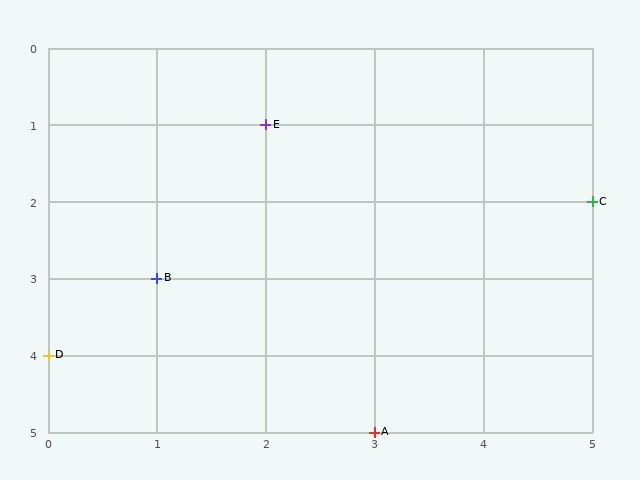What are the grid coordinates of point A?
Point A is at grid coordinates (3, 5).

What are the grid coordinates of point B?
Point B is at grid coordinates (1, 3).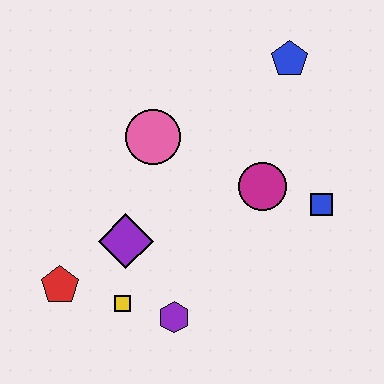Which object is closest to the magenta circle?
The blue square is closest to the magenta circle.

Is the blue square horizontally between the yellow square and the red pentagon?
No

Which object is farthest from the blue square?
The red pentagon is farthest from the blue square.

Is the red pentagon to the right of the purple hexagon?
No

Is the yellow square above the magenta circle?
No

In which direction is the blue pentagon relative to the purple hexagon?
The blue pentagon is above the purple hexagon.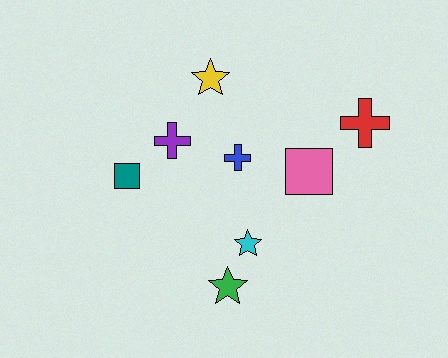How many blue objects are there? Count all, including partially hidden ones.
There is 1 blue object.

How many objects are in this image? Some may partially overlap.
There are 8 objects.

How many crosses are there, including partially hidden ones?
There are 3 crosses.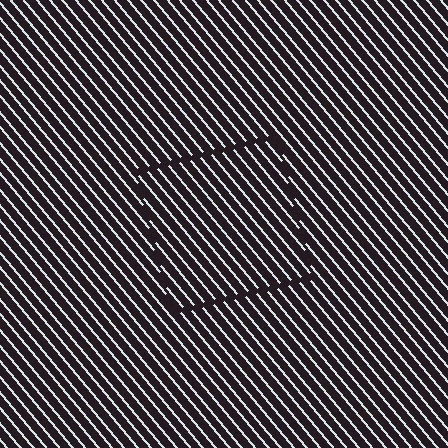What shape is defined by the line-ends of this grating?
An illusory square. The interior of the shape contains the same grating, shifted by half a period — the contour is defined by the phase discontinuity where line-ends from the inner and outer gratings abut.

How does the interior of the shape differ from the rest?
The interior of the shape contains the same grating, shifted by half a period — the contour is defined by the phase discontinuity where line-ends from the inner and outer gratings abut.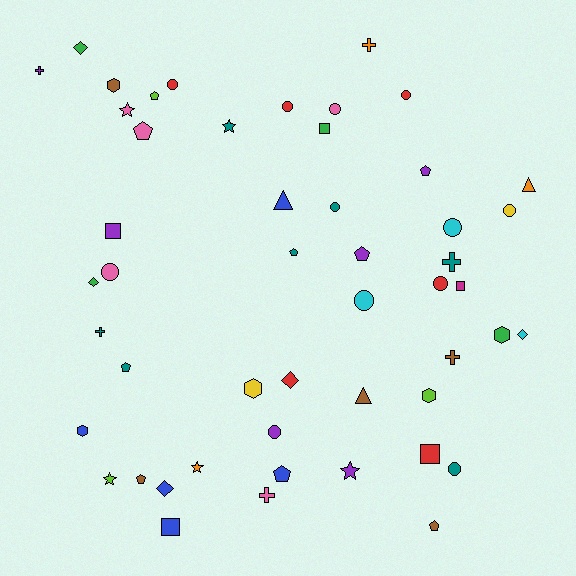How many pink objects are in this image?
There are 5 pink objects.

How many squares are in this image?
There are 5 squares.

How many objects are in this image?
There are 50 objects.